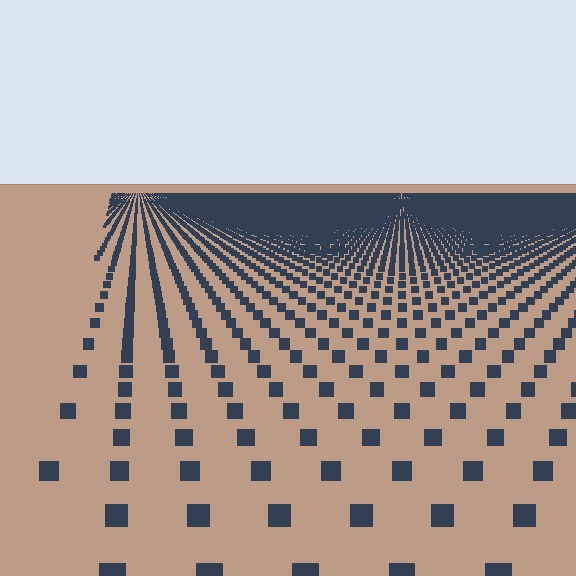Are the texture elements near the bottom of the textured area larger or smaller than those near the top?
Larger. Near the bottom, elements are closer to the viewer and appear at a bigger on-screen size.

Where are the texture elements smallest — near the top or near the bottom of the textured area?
Near the top.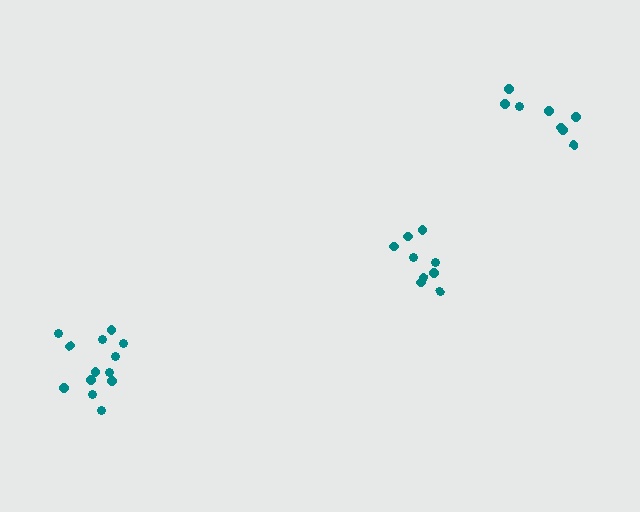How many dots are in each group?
Group 1: 9 dots, Group 2: 13 dots, Group 3: 8 dots (30 total).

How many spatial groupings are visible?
There are 3 spatial groupings.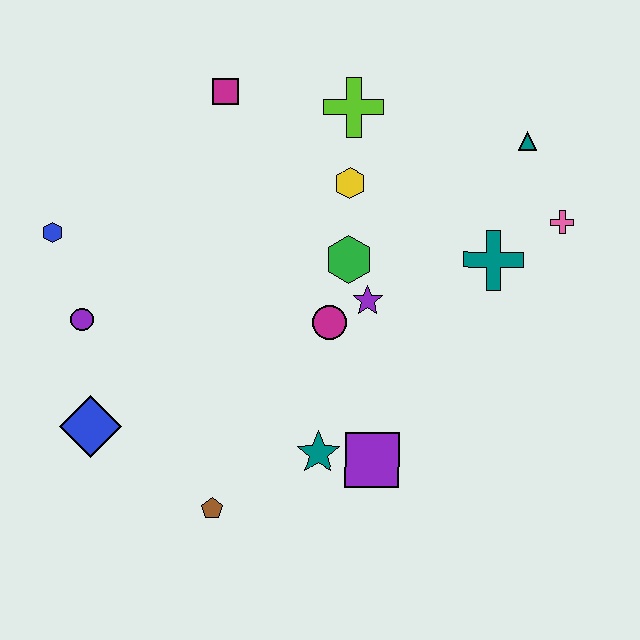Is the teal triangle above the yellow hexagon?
Yes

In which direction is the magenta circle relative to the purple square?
The magenta circle is above the purple square.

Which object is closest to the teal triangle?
The pink cross is closest to the teal triangle.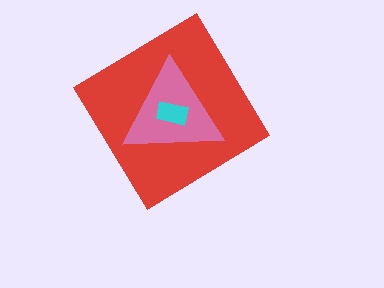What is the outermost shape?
The red diamond.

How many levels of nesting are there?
3.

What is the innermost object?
The cyan rectangle.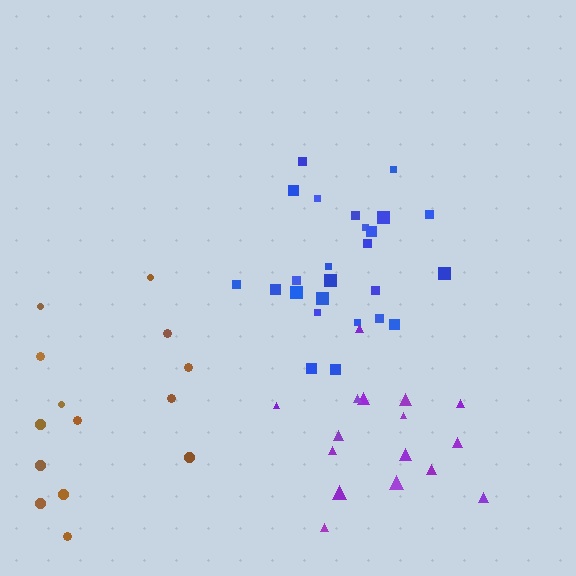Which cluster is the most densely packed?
Blue.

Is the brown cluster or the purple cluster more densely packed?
Purple.